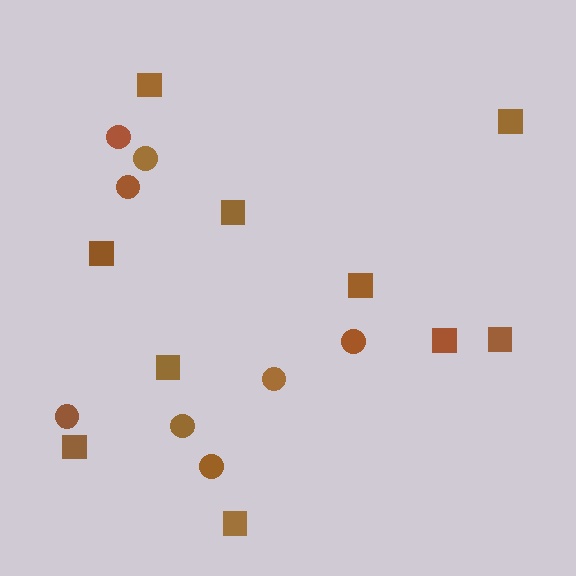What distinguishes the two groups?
There are 2 groups: one group of squares (10) and one group of circles (8).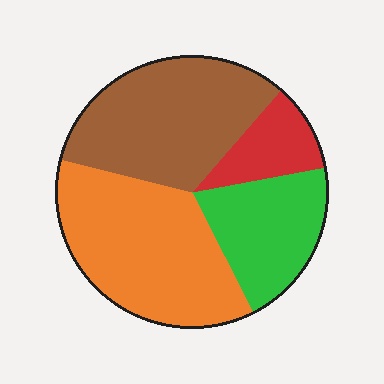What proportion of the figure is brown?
Brown covers around 35% of the figure.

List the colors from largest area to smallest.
From largest to smallest: orange, brown, green, red.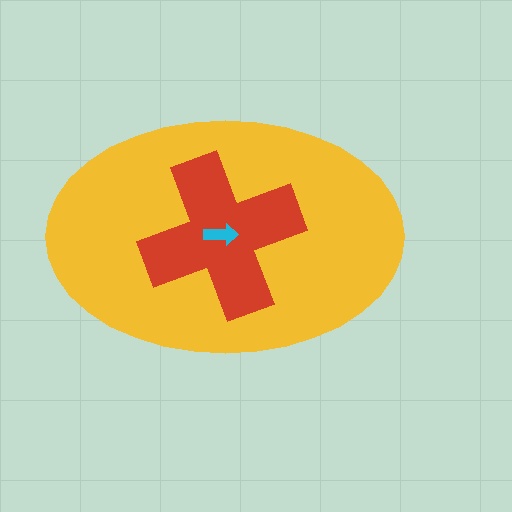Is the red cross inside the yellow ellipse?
Yes.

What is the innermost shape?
The cyan arrow.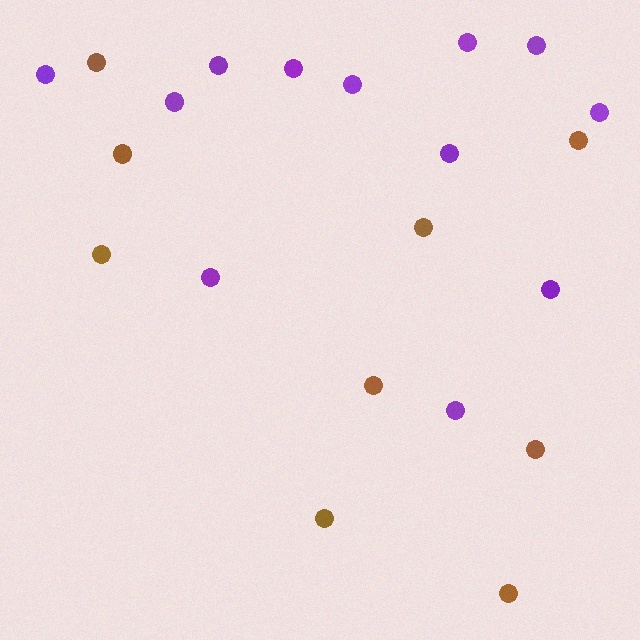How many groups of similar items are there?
There are 2 groups: one group of brown circles (9) and one group of purple circles (12).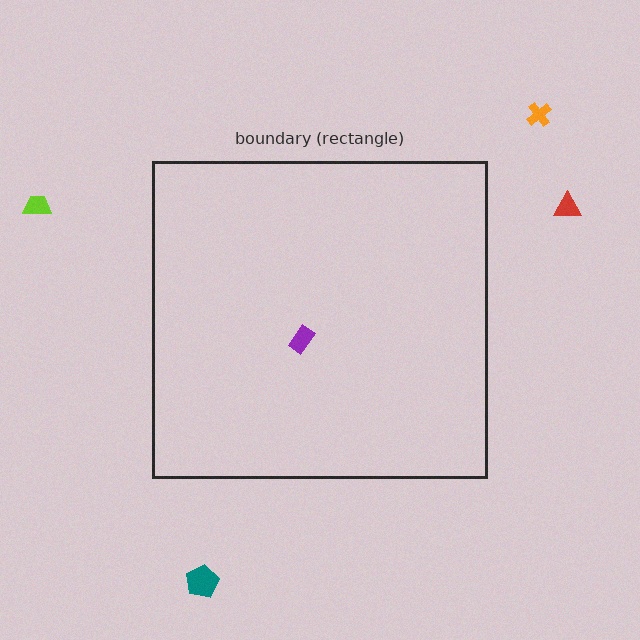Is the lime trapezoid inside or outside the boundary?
Outside.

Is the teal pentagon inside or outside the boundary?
Outside.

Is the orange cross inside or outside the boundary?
Outside.